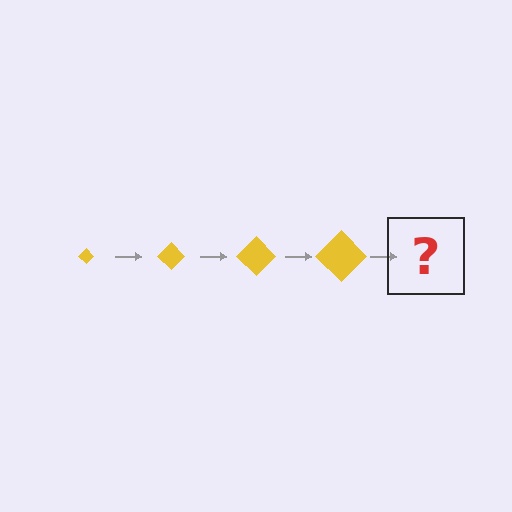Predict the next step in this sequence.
The next step is a yellow diamond, larger than the previous one.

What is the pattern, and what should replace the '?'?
The pattern is that the diamond gets progressively larger each step. The '?' should be a yellow diamond, larger than the previous one.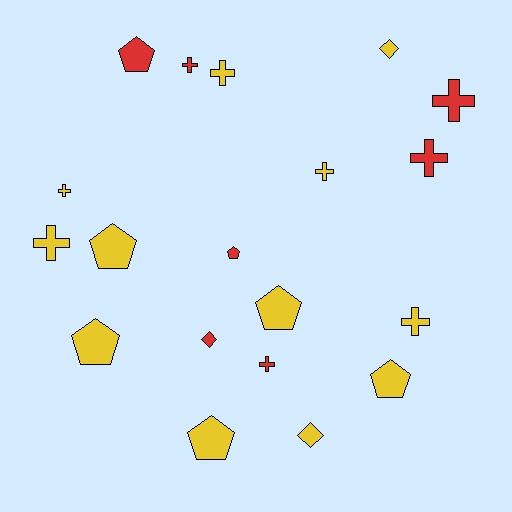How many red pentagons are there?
There are 2 red pentagons.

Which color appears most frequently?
Yellow, with 12 objects.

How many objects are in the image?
There are 19 objects.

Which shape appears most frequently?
Cross, with 9 objects.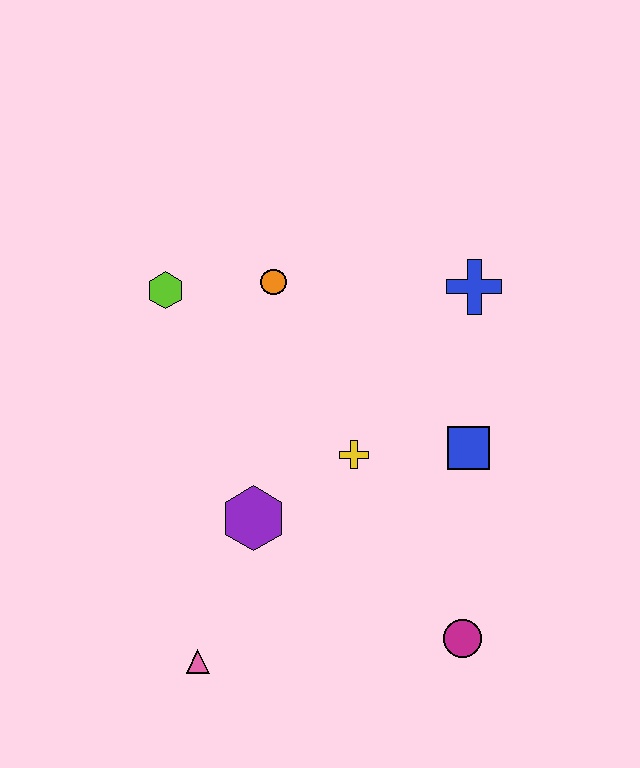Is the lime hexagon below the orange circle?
Yes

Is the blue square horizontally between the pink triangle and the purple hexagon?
No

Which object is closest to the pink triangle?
The purple hexagon is closest to the pink triangle.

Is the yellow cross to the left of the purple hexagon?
No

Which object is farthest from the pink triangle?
The blue cross is farthest from the pink triangle.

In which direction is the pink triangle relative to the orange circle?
The pink triangle is below the orange circle.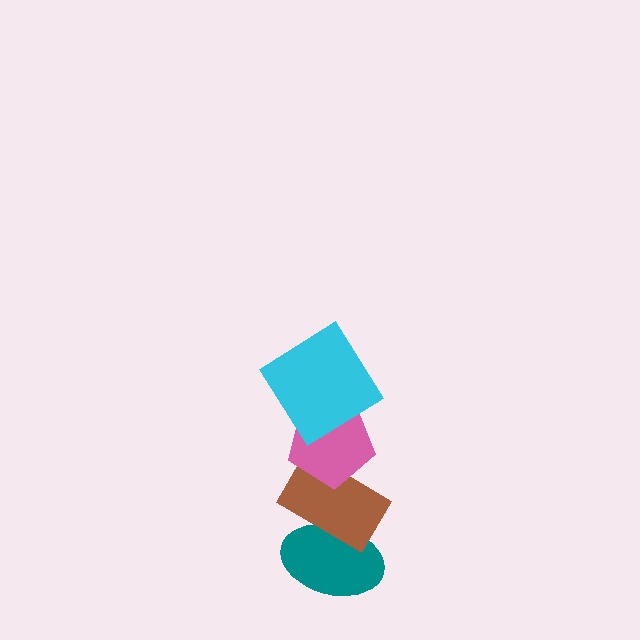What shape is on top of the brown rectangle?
The pink pentagon is on top of the brown rectangle.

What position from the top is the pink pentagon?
The pink pentagon is 2nd from the top.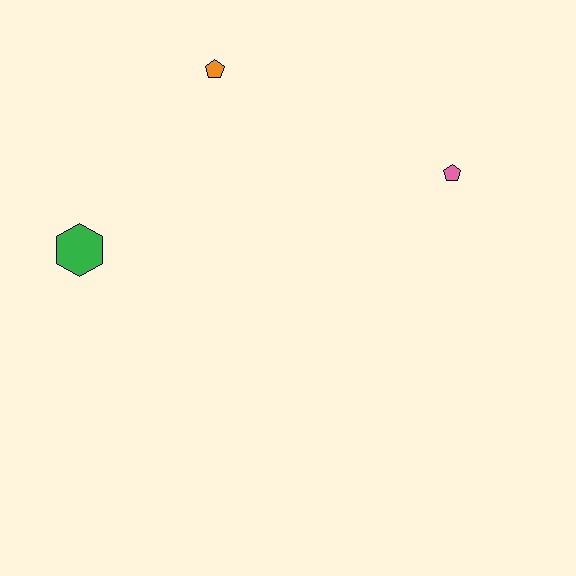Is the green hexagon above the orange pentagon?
No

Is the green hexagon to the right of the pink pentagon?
No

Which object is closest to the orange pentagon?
The green hexagon is closest to the orange pentagon.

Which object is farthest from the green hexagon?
The pink pentagon is farthest from the green hexagon.